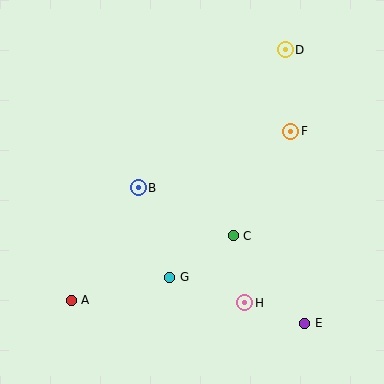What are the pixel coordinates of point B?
Point B is at (138, 188).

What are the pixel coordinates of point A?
Point A is at (71, 300).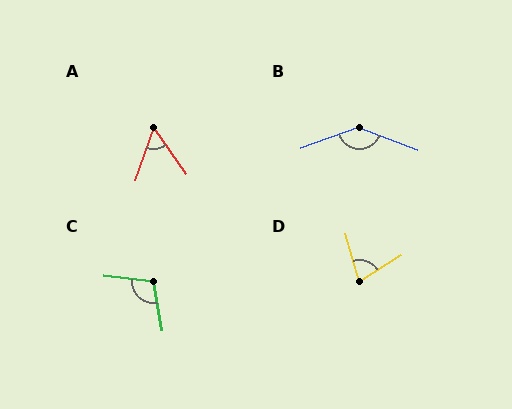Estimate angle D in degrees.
Approximately 73 degrees.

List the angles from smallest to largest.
A (55°), D (73°), C (107°), B (139°).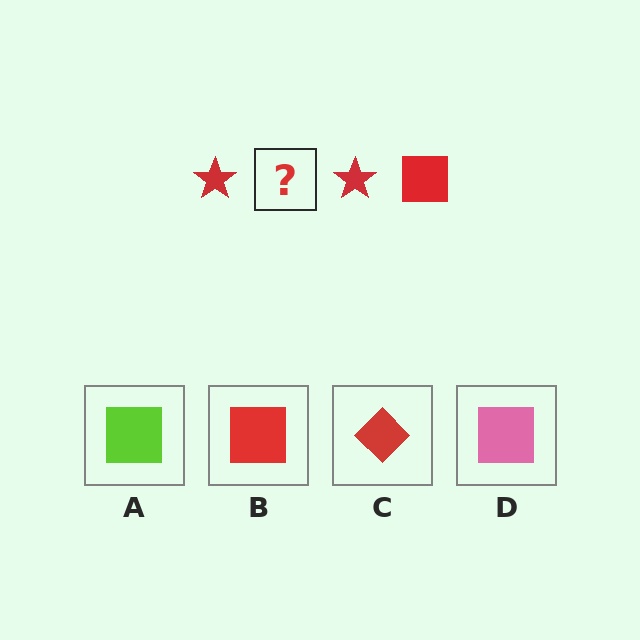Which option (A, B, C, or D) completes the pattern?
B.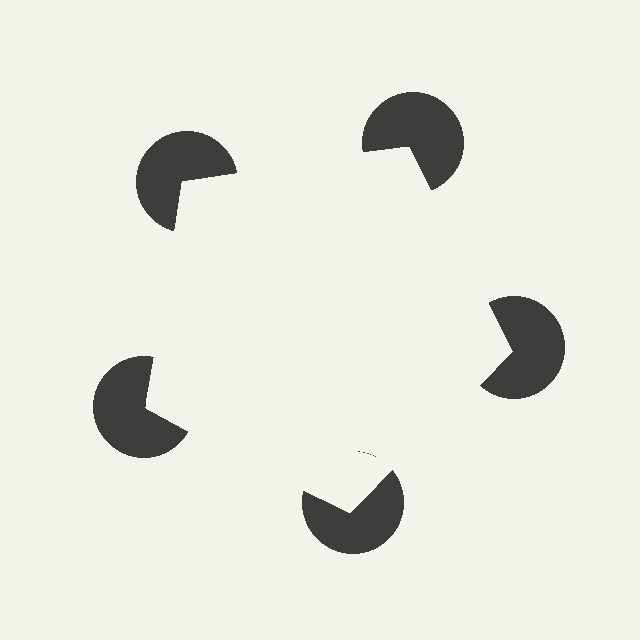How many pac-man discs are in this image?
There are 5 — one at each vertex of the illusory pentagon.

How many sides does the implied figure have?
5 sides.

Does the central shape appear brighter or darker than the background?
It typically appears slightly brighter than the background, even though no actual brightness change is drawn.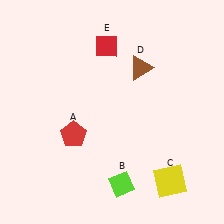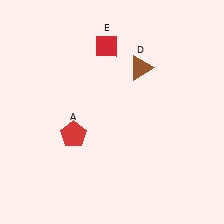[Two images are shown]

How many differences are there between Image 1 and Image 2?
There are 2 differences between the two images.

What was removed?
The yellow square (C), the lime diamond (B) were removed in Image 2.